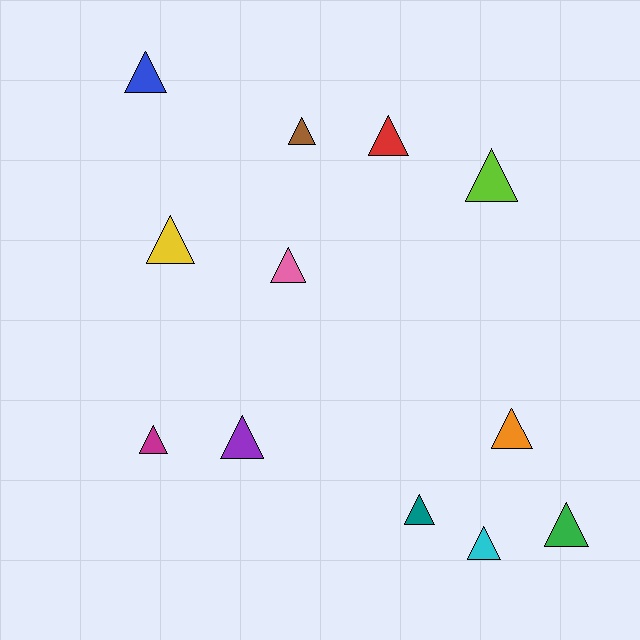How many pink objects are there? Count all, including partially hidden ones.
There is 1 pink object.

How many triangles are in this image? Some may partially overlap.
There are 12 triangles.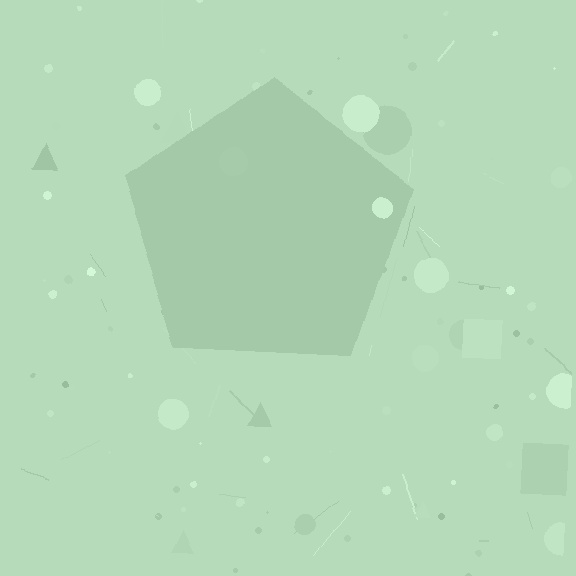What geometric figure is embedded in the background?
A pentagon is embedded in the background.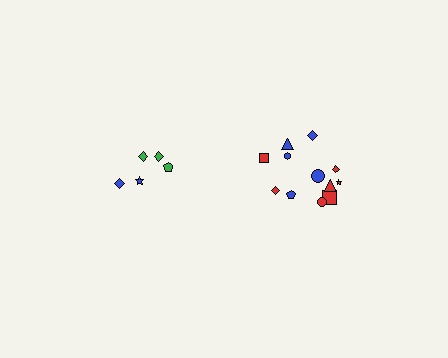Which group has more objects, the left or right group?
The right group.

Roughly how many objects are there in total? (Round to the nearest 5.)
Roughly 15 objects in total.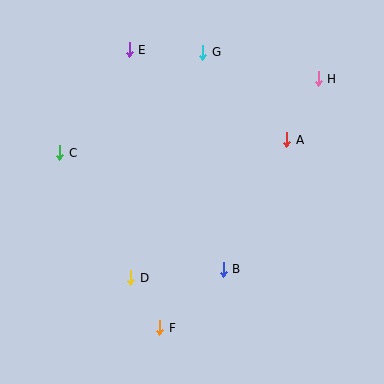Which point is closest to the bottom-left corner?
Point D is closest to the bottom-left corner.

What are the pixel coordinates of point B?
Point B is at (223, 269).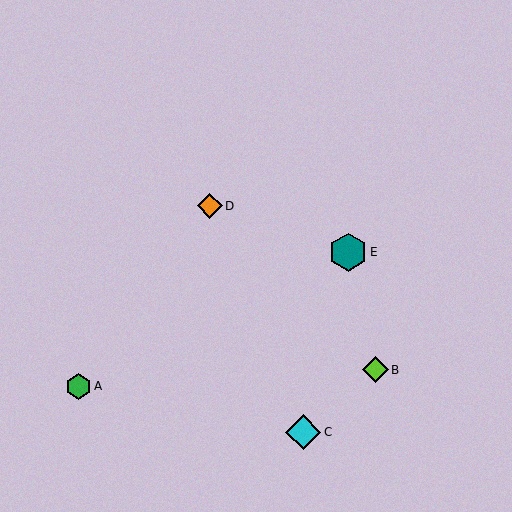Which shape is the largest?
The teal hexagon (labeled E) is the largest.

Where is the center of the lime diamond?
The center of the lime diamond is at (375, 370).